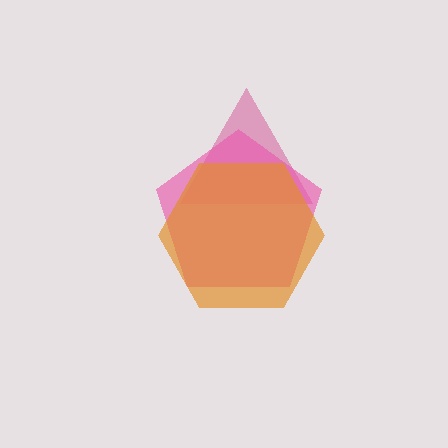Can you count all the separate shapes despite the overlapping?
Yes, there are 3 separate shapes.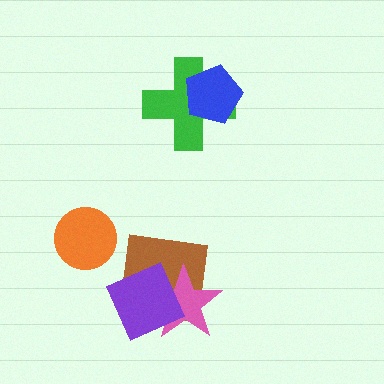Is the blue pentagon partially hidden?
No, no other shape covers it.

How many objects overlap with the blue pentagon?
1 object overlaps with the blue pentagon.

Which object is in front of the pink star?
The purple diamond is in front of the pink star.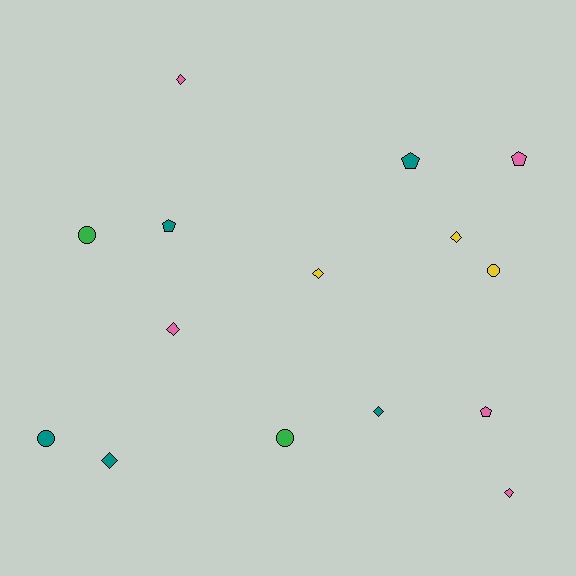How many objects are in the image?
There are 15 objects.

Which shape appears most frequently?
Diamond, with 7 objects.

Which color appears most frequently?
Teal, with 5 objects.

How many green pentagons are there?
There are no green pentagons.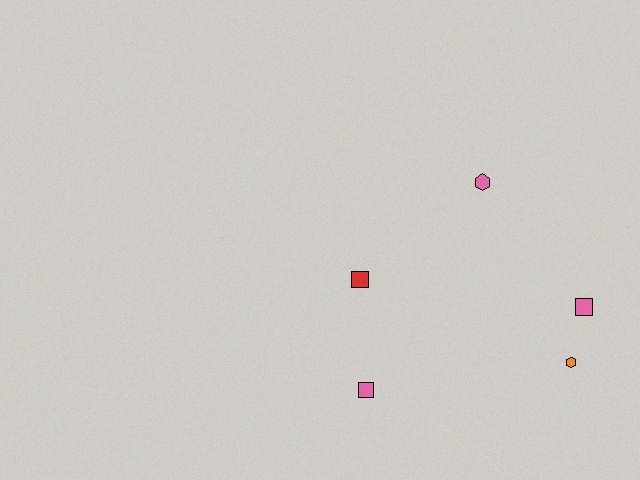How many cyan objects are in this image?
There are no cyan objects.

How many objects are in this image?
There are 5 objects.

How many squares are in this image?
There are 3 squares.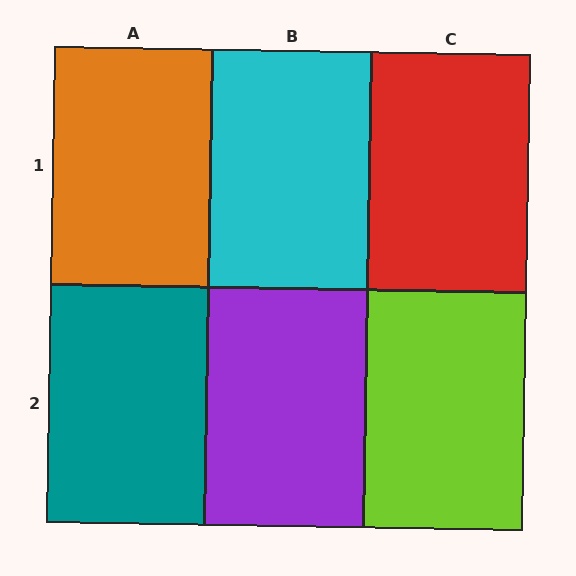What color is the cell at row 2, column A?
Teal.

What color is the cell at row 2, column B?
Purple.